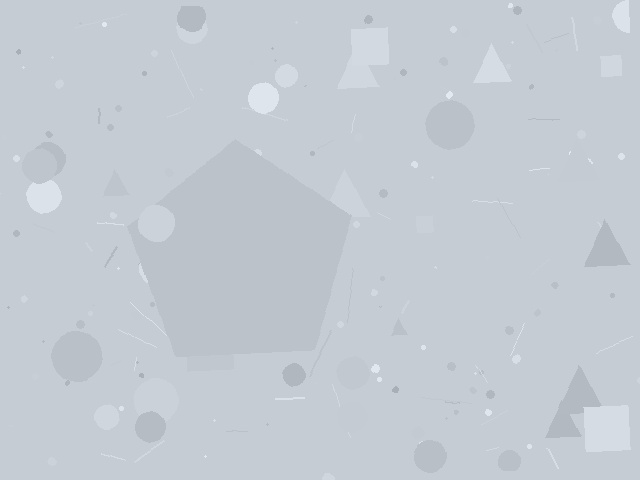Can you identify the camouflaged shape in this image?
The camouflaged shape is a pentagon.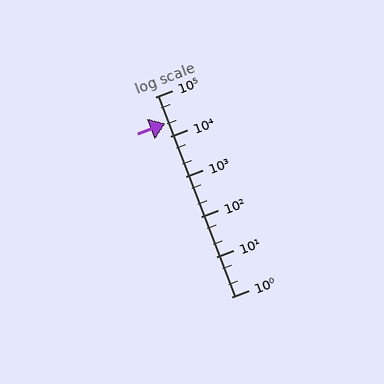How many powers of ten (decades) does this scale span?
The scale spans 5 decades, from 1 to 100000.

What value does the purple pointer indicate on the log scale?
The pointer indicates approximately 22000.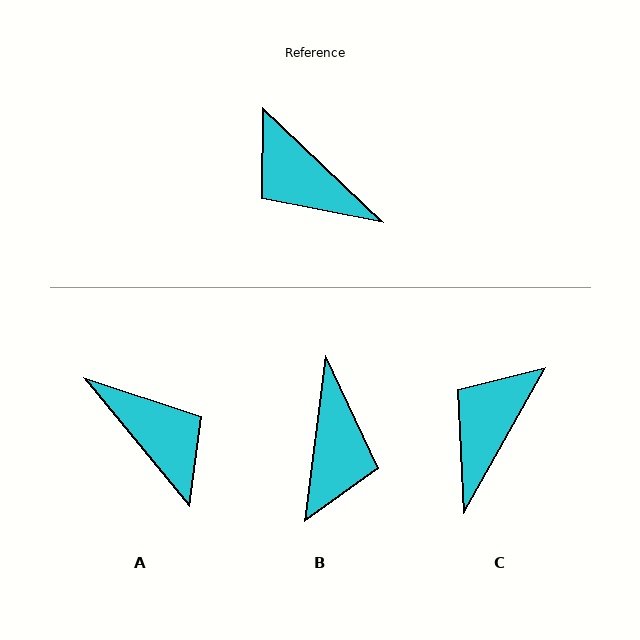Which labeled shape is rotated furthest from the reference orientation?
A, about 173 degrees away.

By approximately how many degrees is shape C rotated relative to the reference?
Approximately 76 degrees clockwise.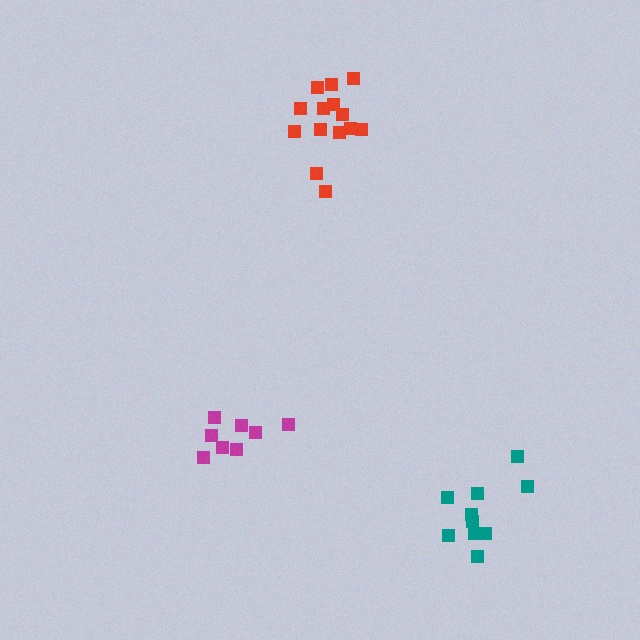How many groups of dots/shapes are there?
There are 3 groups.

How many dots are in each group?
Group 1: 10 dots, Group 2: 14 dots, Group 3: 8 dots (32 total).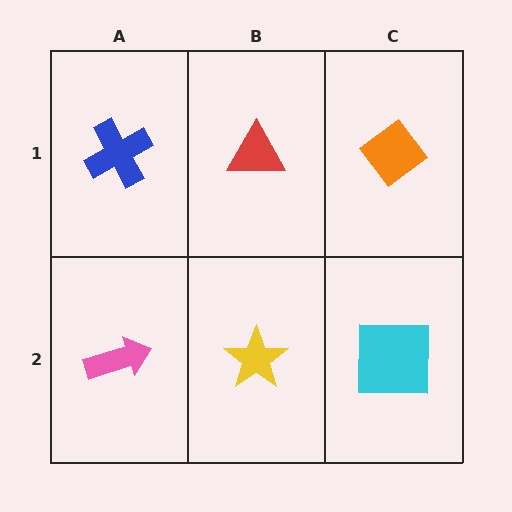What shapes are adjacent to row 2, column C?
An orange diamond (row 1, column C), a yellow star (row 2, column B).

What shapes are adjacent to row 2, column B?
A red triangle (row 1, column B), a pink arrow (row 2, column A), a cyan square (row 2, column C).